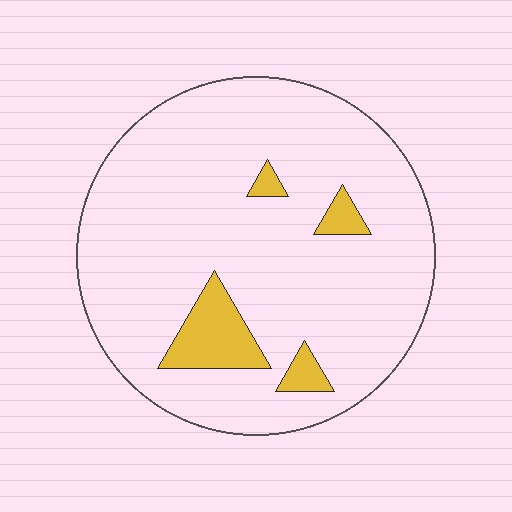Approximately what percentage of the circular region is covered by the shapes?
Approximately 10%.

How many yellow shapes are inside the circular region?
4.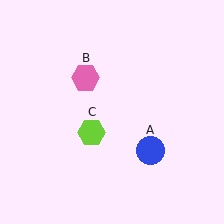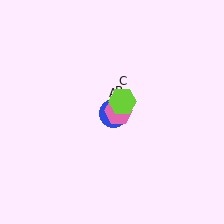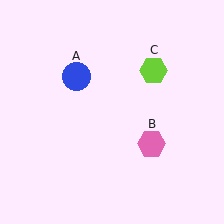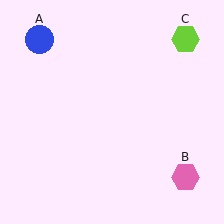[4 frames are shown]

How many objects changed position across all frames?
3 objects changed position: blue circle (object A), pink hexagon (object B), lime hexagon (object C).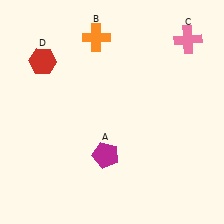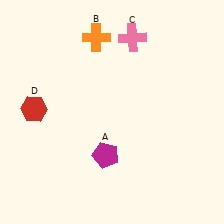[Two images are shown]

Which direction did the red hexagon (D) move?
The red hexagon (D) moved down.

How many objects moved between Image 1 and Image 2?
2 objects moved between the two images.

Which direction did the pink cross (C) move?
The pink cross (C) moved left.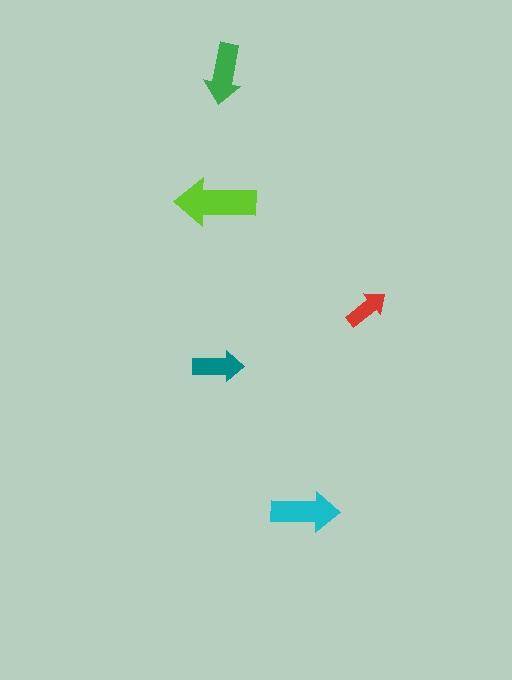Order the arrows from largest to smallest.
the lime one, the cyan one, the green one, the teal one, the red one.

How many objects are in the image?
There are 5 objects in the image.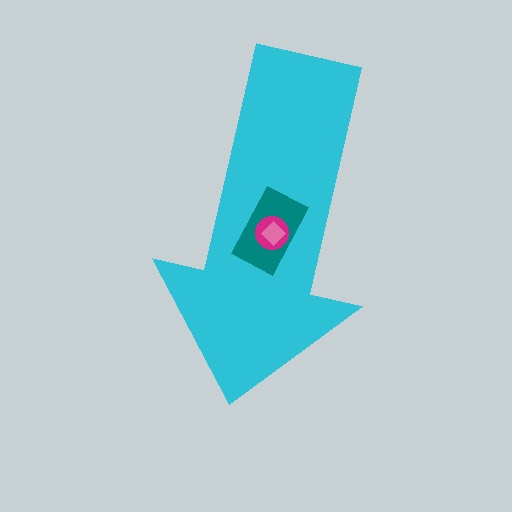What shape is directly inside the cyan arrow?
The teal rectangle.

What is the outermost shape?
The cyan arrow.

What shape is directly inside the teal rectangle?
The magenta circle.